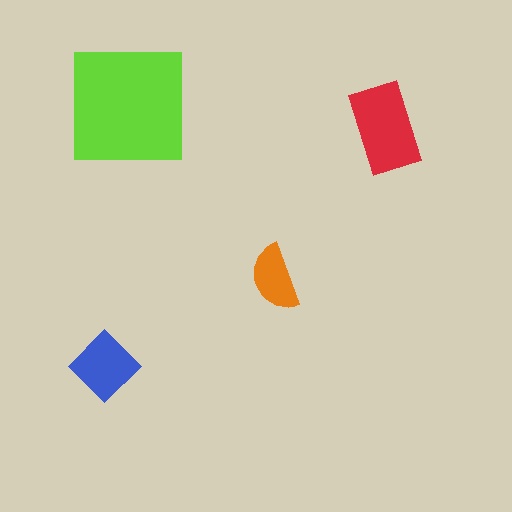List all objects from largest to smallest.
The lime square, the red rectangle, the blue diamond, the orange semicircle.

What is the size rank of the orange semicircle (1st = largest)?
4th.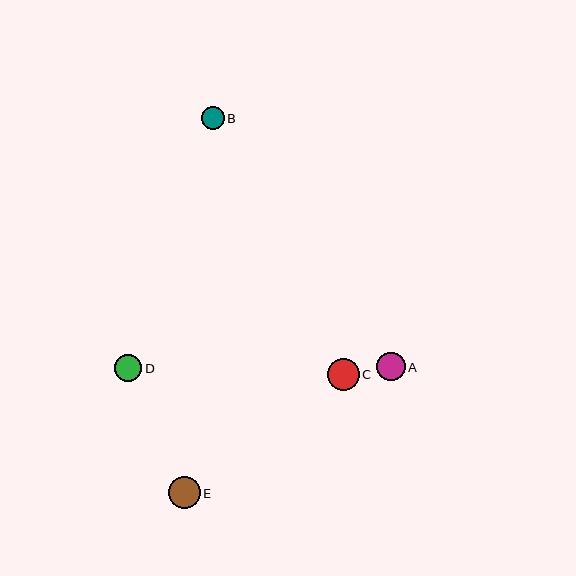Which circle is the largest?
Circle E is the largest with a size of approximately 32 pixels.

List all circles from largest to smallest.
From largest to smallest: E, C, A, D, B.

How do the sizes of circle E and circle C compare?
Circle E and circle C are approximately the same size.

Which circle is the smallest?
Circle B is the smallest with a size of approximately 22 pixels.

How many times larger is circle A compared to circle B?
Circle A is approximately 1.3 times the size of circle B.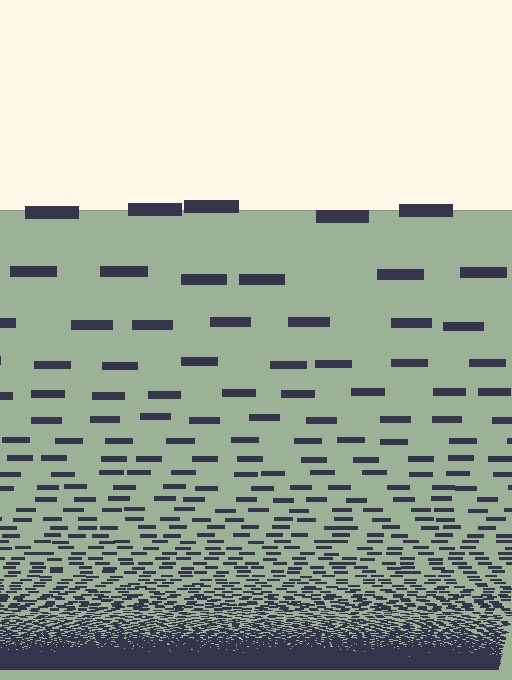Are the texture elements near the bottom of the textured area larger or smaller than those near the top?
Smaller. The gradient is inverted — elements near the bottom are smaller and denser.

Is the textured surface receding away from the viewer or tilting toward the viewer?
The surface appears to tilt toward the viewer. Texture elements get larger and sparser toward the top.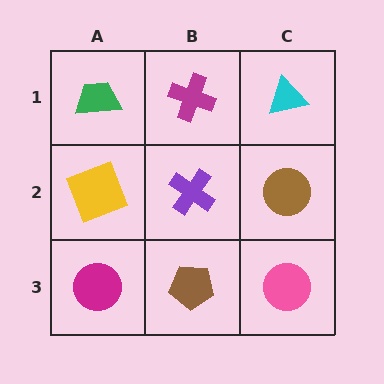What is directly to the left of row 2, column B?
A yellow square.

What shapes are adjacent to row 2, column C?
A cyan triangle (row 1, column C), a pink circle (row 3, column C), a purple cross (row 2, column B).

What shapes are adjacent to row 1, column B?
A purple cross (row 2, column B), a green trapezoid (row 1, column A), a cyan triangle (row 1, column C).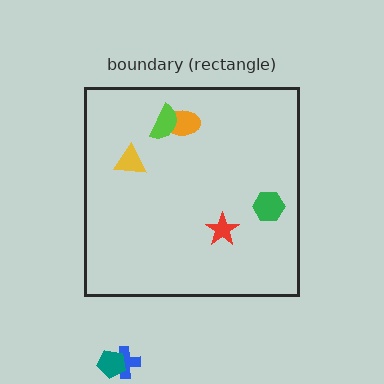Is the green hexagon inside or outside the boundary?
Inside.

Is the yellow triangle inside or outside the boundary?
Inside.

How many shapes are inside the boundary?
5 inside, 2 outside.